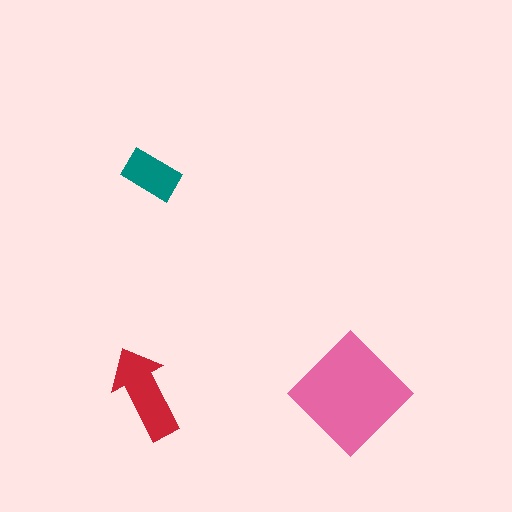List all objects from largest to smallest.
The pink diamond, the red arrow, the teal rectangle.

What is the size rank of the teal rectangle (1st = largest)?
3rd.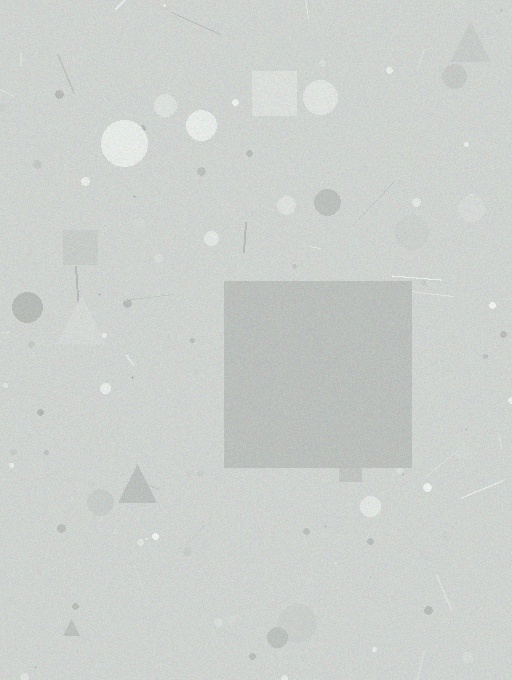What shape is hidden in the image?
A square is hidden in the image.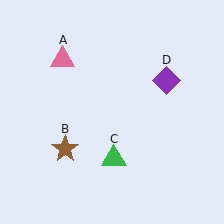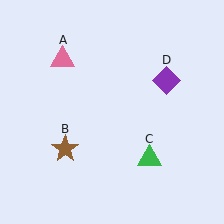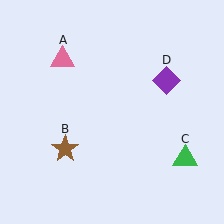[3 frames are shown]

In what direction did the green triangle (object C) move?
The green triangle (object C) moved right.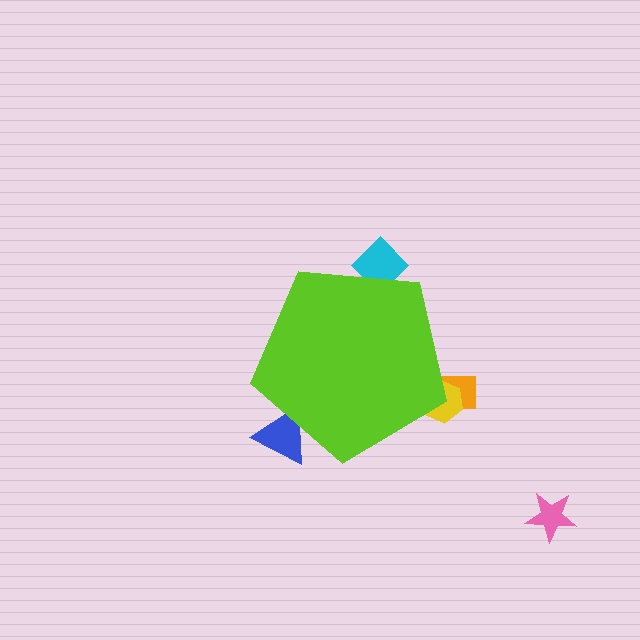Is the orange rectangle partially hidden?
Yes, the orange rectangle is partially hidden behind the lime pentagon.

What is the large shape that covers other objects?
A lime pentagon.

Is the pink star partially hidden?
No, the pink star is fully visible.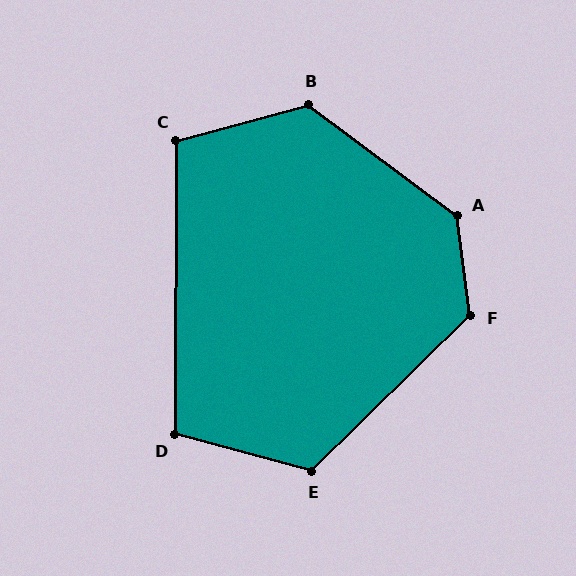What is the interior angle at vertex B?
Approximately 128 degrees (obtuse).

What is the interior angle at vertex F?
Approximately 127 degrees (obtuse).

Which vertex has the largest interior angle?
A, at approximately 134 degrees.